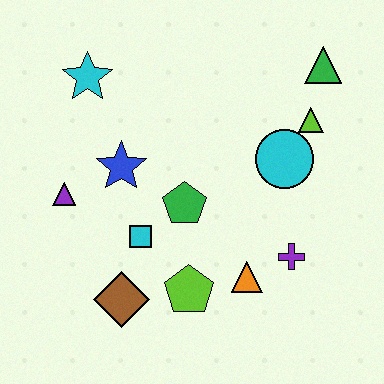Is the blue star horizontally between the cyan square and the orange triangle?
No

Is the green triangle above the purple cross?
Yes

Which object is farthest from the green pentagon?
The green triangle is farthest from the green pentagon.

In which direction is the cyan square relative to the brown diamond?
The cyan square is above the brown diamond.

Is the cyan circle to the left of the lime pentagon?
No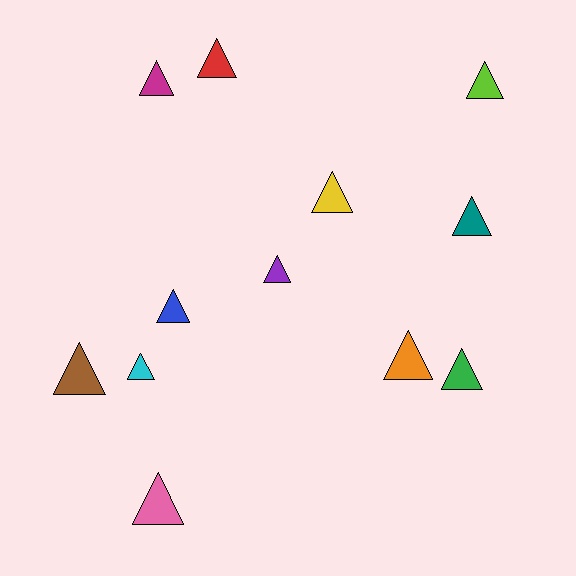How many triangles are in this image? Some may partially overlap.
There are 12 triangles.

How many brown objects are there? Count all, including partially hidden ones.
There is 1 brown object.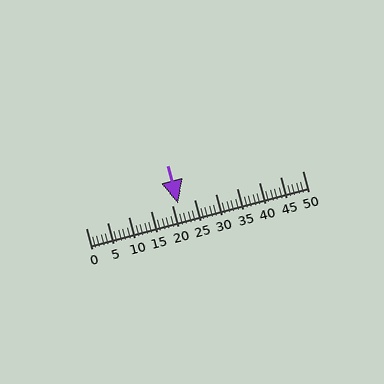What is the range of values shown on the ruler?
The ruler shows values from 0 to 50.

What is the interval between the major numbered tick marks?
The major tick marks are spaced 5 units apart.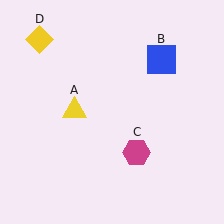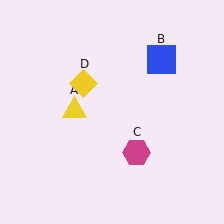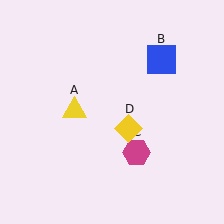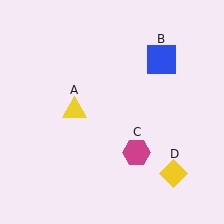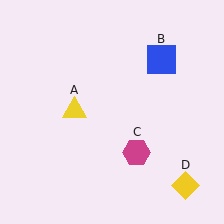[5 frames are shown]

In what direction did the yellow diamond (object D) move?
The yellow diamond (object D) moved down and to the right.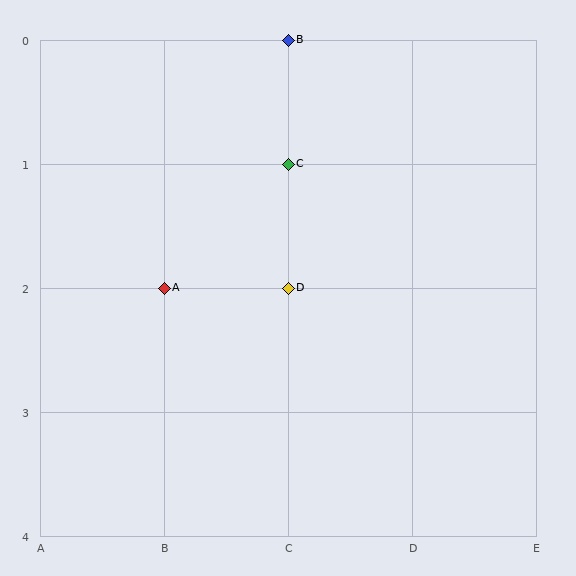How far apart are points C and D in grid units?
Points C and D are 1 row apart.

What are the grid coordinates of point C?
Point C is at grid coordinates (C, 1).